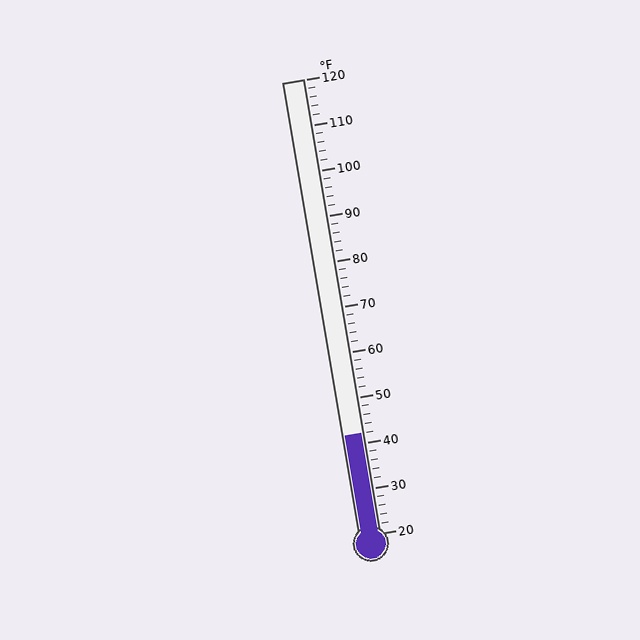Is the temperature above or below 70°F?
The temperature is below 70°F.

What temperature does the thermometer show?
The thermometer shows approximately 42°F.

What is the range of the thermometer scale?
The thermometer scale ranges from 20°F to 120°F.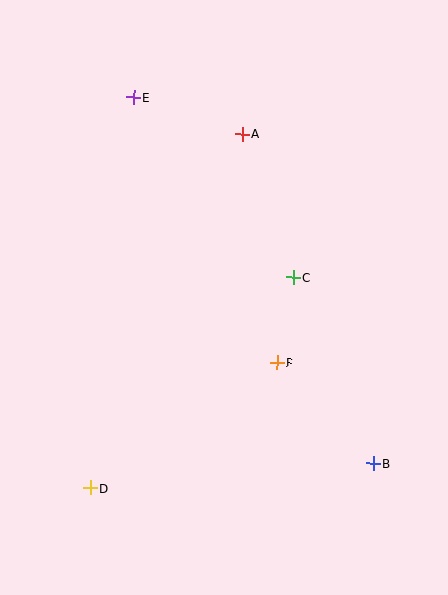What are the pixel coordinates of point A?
Point A is at (242, 134).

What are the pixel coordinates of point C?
Point C is at (293, 277).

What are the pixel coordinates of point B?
Point B is at (373, 463).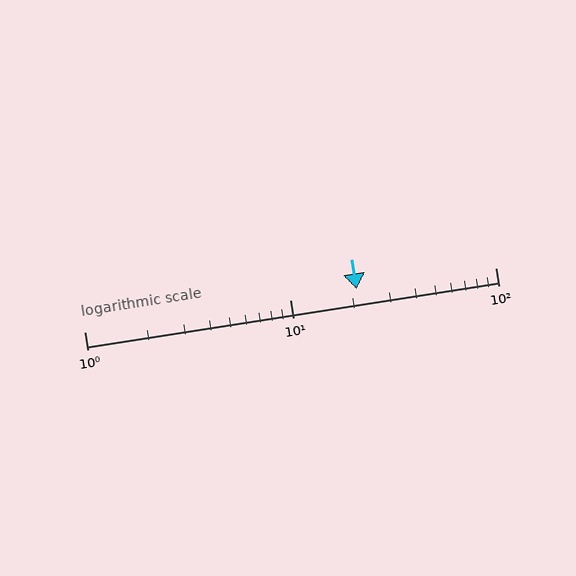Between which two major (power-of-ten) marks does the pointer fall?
The pointer is between 10 and 100.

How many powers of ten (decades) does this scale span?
The scale spans 2 decades, from 1 to 100.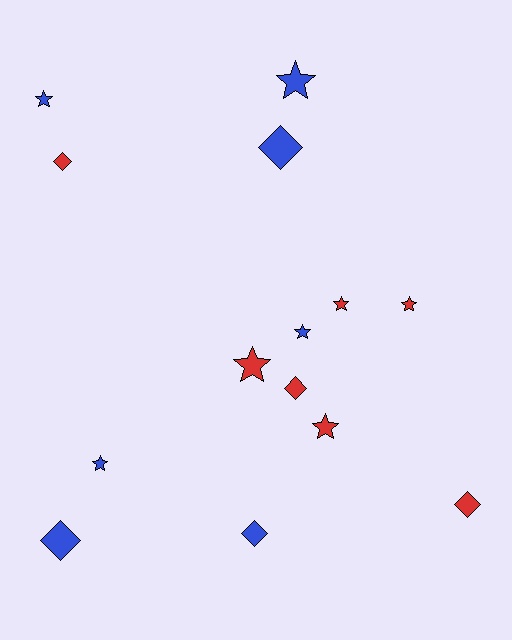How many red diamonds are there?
There are 3 red diamonds.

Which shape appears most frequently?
Star, with 8 objects.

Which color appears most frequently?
Red, with 7 objects.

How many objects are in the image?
There are 14 objects.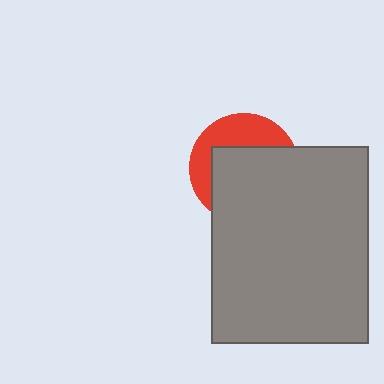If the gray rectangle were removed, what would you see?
You would see the complete red circle.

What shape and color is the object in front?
The object in front is a gray rectangle.